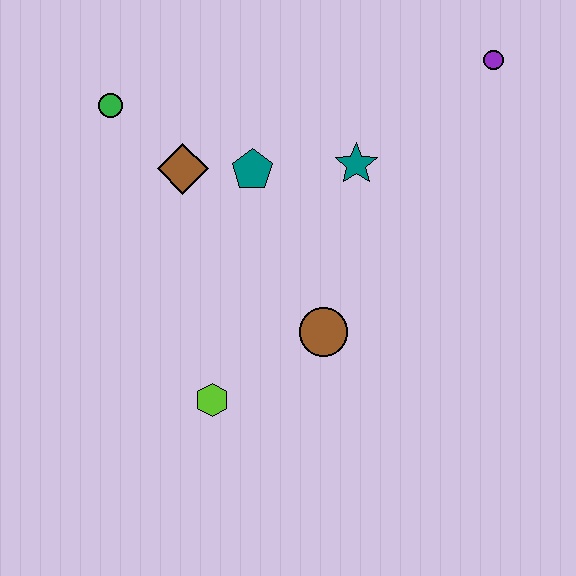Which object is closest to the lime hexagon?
The brown circle is closest to the lime hexagon.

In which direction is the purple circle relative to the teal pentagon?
The purple circle is to the right of the teal pentagon.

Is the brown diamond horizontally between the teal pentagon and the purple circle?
No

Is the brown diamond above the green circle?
No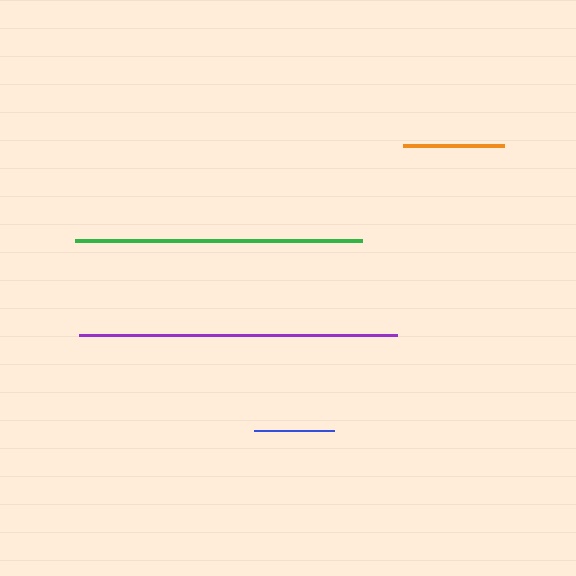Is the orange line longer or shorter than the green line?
The green line is longer than the orange line.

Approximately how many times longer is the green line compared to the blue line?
The green line is approximately 3.6 times the length of the blue line.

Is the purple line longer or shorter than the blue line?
The purple line is longer than the blue line.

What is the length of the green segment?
The green segment is approximately 286 pixels long.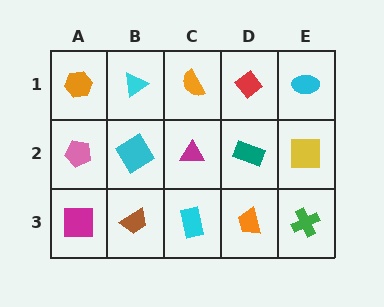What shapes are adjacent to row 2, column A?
An orange hexagon (row 1, column A), a magenta square (row 3, column A), a cyan diamond (row 2, column B).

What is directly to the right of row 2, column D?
A yellow square.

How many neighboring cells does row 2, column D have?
4.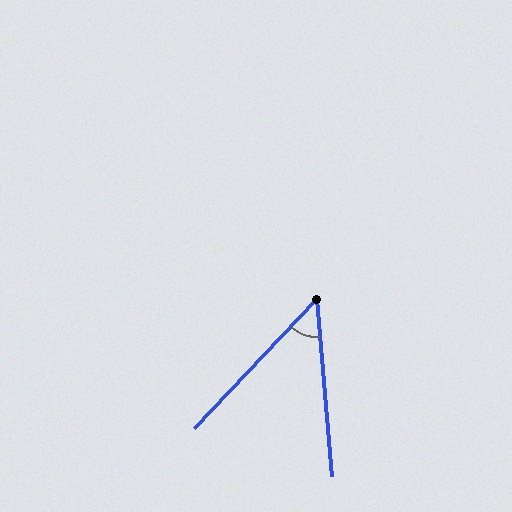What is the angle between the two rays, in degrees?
Approximately 48 degrees.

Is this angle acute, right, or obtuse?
It is acute.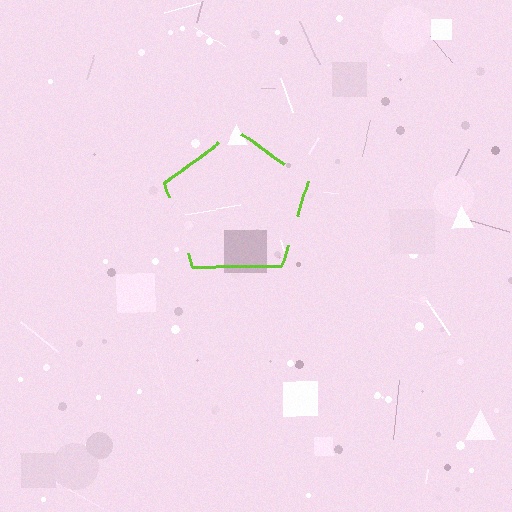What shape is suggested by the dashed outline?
The dashed outline suggests a pentagon.